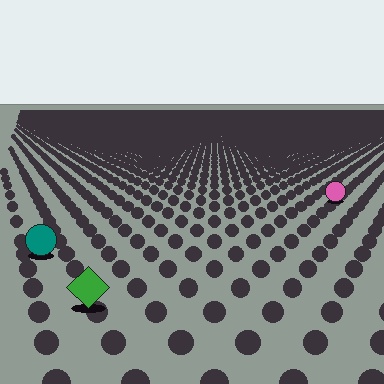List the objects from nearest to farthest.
From nearest to farthest: the green diamond, the teal circle, the pink circle.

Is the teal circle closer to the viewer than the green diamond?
No. The green diamond is closer — you can tell from the texture gradient: the ground texture is coarser near it.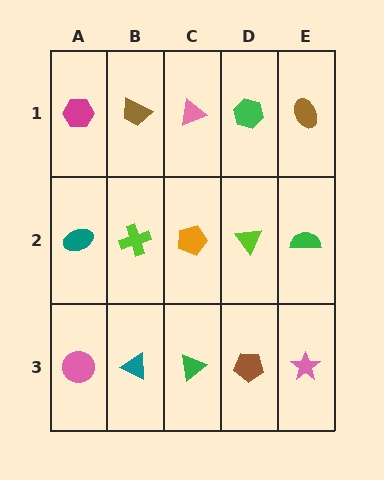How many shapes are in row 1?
5 shapes.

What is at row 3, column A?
A pink circle.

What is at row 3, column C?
A green triangle.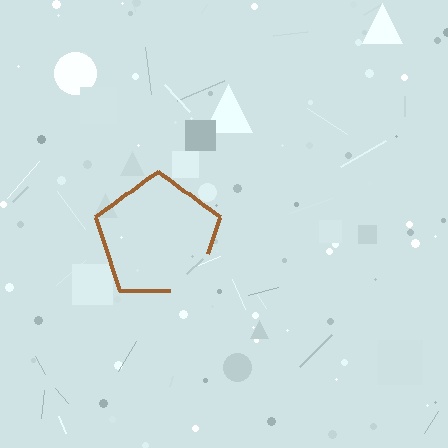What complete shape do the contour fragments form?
The contour fragments form a pentagon.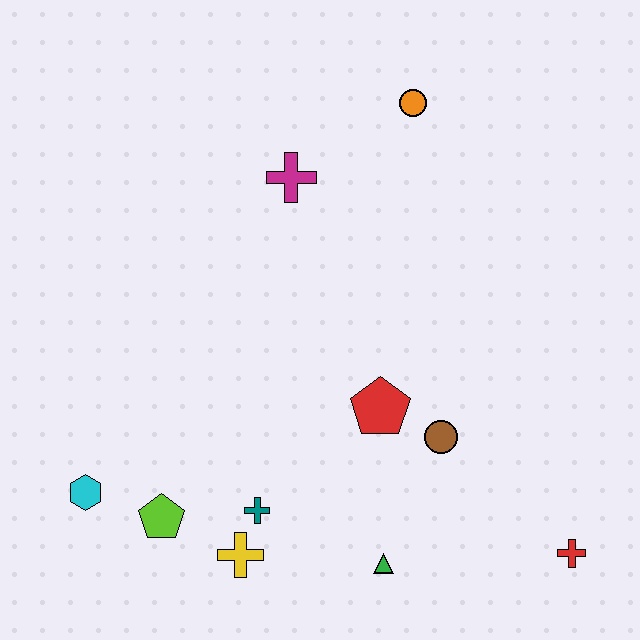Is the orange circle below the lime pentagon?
No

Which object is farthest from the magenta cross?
The red cross is farthest from the magenta cross.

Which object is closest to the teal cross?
The yellow cross is closest to the teal cross.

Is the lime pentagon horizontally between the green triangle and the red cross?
No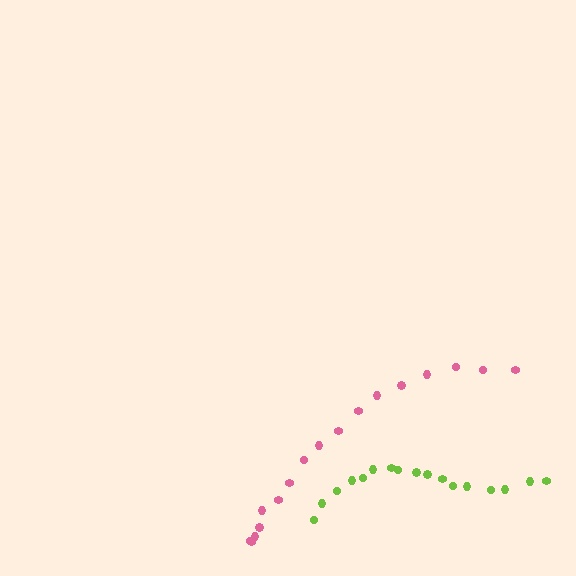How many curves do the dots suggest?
There are 2 distinct paths.